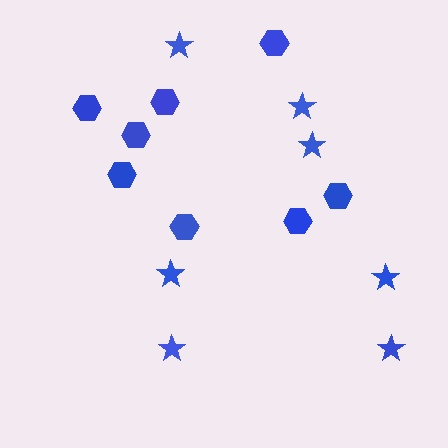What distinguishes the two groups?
There are 2 groups: one group of stars (7) and one group of hexagons (8).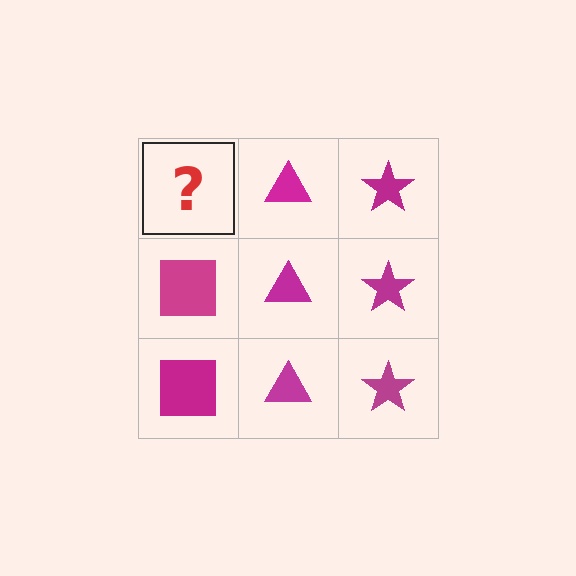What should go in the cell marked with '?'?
The missing cell should contain a magenta square.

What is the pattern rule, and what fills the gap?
The rule is that each column has a consistent shape. The gap should be filled with a magenta square.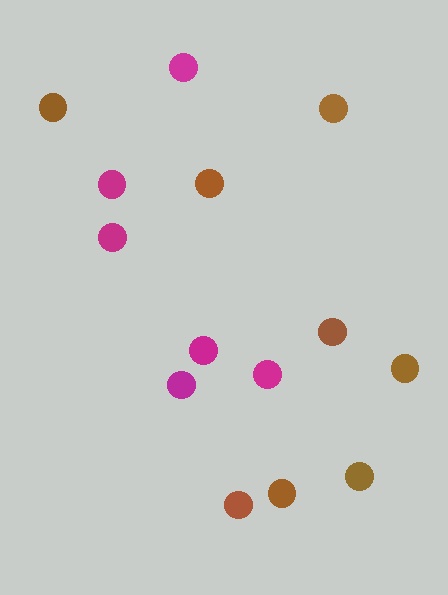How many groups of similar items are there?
There are 2 groups: one group of brown circles (8) and one group of magenta circles (6).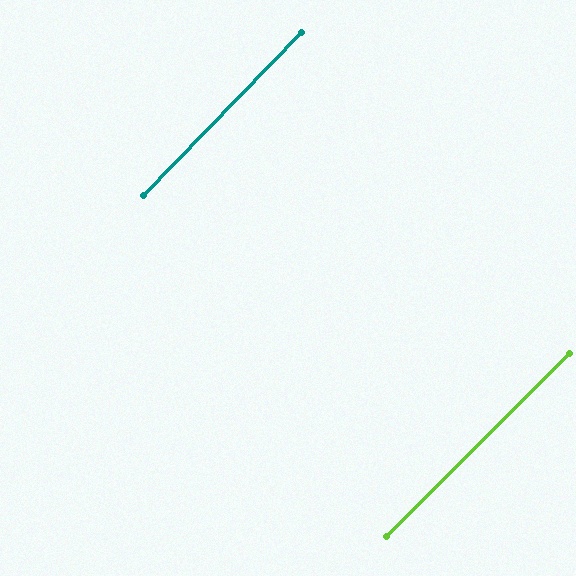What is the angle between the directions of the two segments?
Approximately 1 degree.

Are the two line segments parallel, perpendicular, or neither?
Parallel — their directions differ by only 1.1°.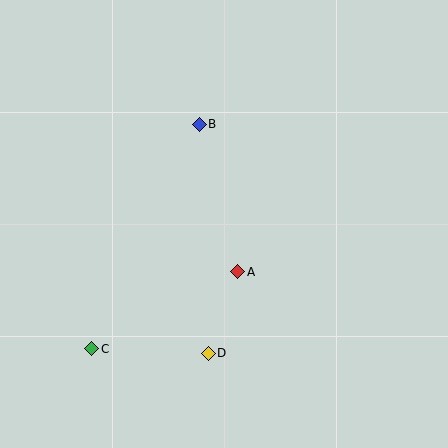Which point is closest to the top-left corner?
Point B is closest to the top-left corner.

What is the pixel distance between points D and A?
The distance between D and A is 87 pixels.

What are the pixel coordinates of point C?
Point C is at (92, 349).